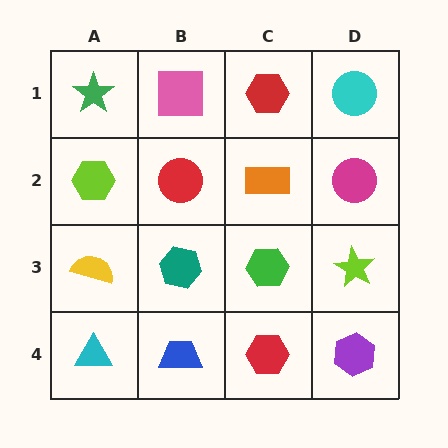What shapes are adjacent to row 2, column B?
A pink square (row 1, column B), a teal hexagon (row 3, column B), a lime hexagon (row 2, column A), an orange rectangle (row 2, column C).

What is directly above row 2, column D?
A cyan circle.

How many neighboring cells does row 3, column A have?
3.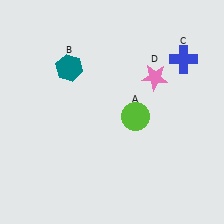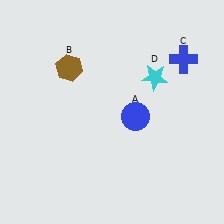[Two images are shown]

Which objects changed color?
A changed from lime to blue. B changed from teal to brown. D changed from pink to cyan.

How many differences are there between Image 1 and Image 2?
There are 3 differences between the two images.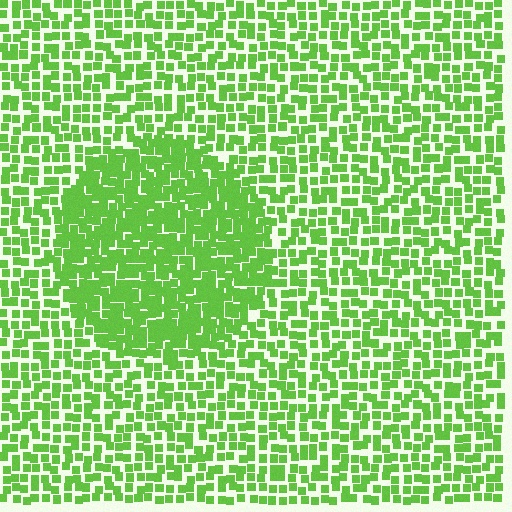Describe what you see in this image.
The image contains small lime elements arranged at two different densities. A circle-shaped region is visible where the elements are more densely packed than the surrounding area.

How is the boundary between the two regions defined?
The boundary is defined by a change in element density (approximately 1.8x ratio). All elements are the same color, size, and shape.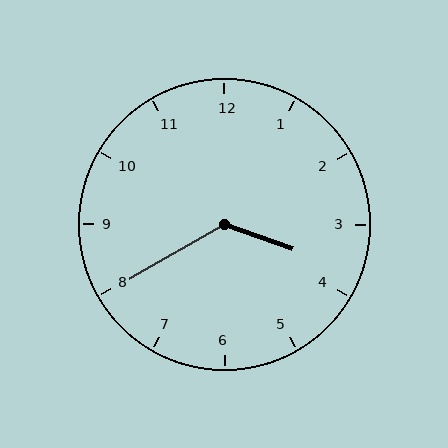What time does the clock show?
3:40.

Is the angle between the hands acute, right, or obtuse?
It is obtuse.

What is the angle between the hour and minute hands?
Approximately 130 degrees.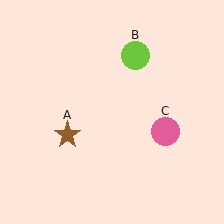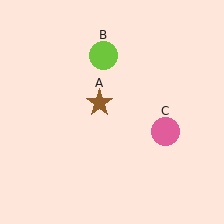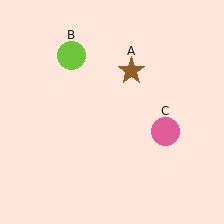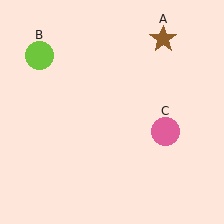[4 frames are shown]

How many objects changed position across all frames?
2 objects changed position: brown star (object A), lime circle (object B).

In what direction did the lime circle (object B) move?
The lime circle (object B) moved left.